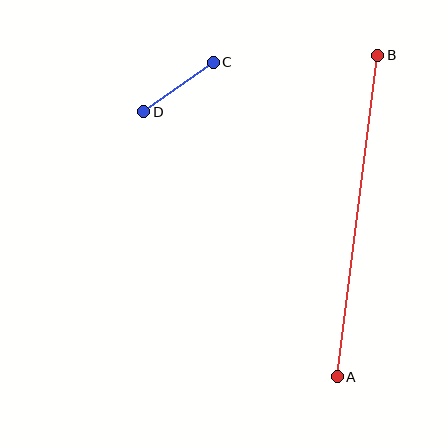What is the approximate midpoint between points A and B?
The midpoint is at approximately (357, 216) pixels.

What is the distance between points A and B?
The distance is approximately 324 pixels.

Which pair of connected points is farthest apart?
Points A and B are farthest apart.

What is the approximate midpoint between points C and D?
The midpoint is at approximately (178, 87) pixels.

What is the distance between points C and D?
The distance is approximately 85 pixels.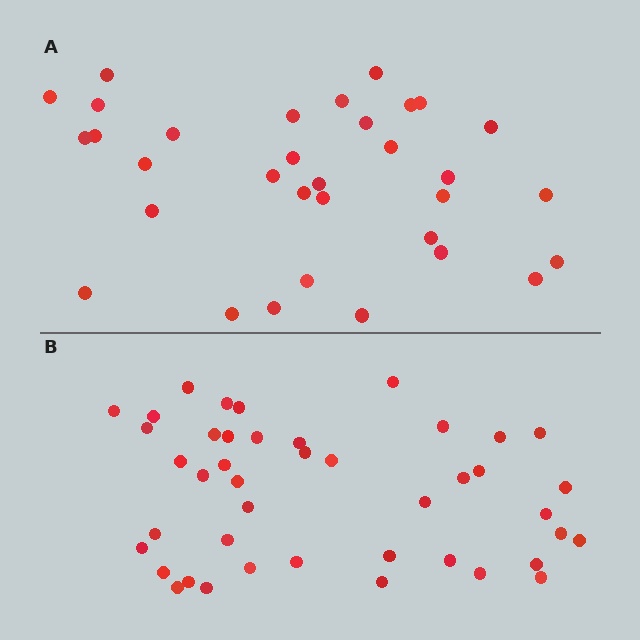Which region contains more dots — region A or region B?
Region B (the bottom region) has more dots.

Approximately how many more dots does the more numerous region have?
Region B has roughly 10 or so more dots than region A.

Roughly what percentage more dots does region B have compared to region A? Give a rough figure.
About 30% more.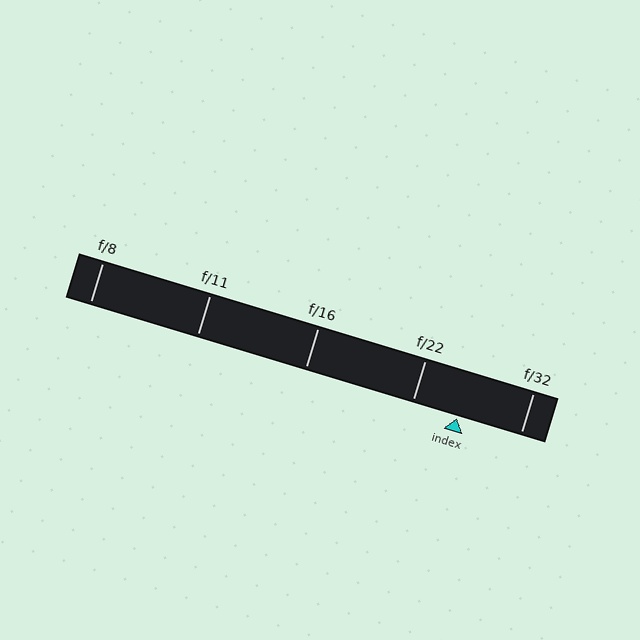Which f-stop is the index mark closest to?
The index mark is closest to f/22.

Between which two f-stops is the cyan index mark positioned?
The index mark is between f/22 and f/32.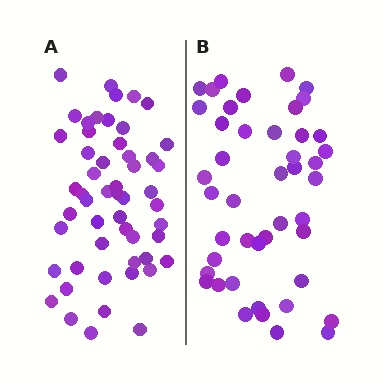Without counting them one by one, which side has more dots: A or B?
Region A (the left region) has more dots.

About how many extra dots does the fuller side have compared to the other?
Region A has roughly 8 or so more dots than region B.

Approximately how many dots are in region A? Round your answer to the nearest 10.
About 50 dots. (The exact count is 53, which rounds to 50.)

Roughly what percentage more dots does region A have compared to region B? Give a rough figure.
About 20% more.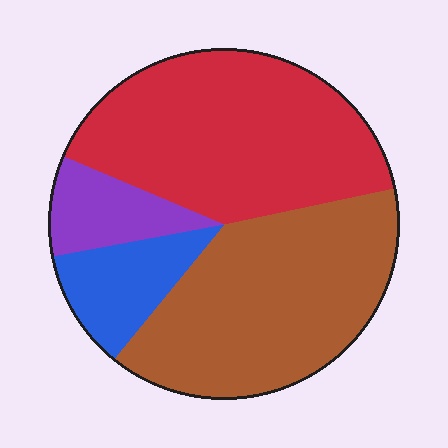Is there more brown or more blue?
Brown.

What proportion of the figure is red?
Red takes up about two fifths (2/5) of the figure.